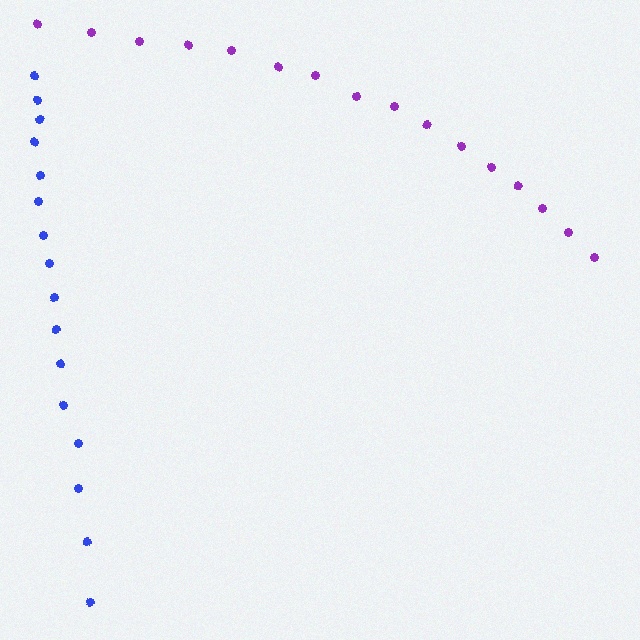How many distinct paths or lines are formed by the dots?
There are 2 distinct paths.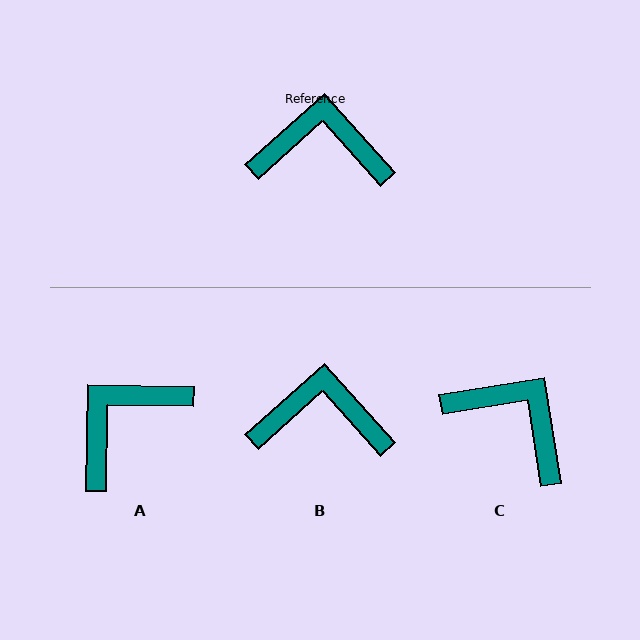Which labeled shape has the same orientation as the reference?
B.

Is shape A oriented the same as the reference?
No, it is off by about 47 degrees.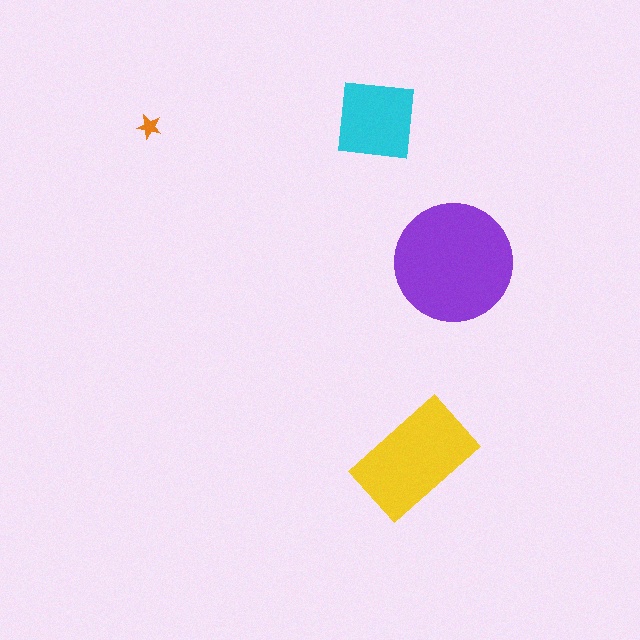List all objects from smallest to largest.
The orange star, the cyan square, the yellow rectangle, the purple circle.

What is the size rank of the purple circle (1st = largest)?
1st.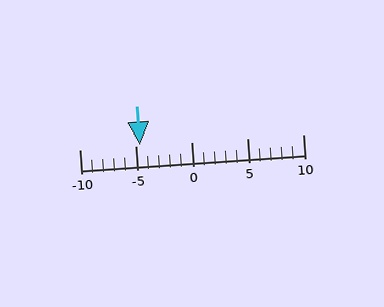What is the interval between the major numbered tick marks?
The major tick marks are spaced 5 units apart.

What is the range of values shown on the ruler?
The ruler shows values from -10 to 10.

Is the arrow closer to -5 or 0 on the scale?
The arrow is closer to -5.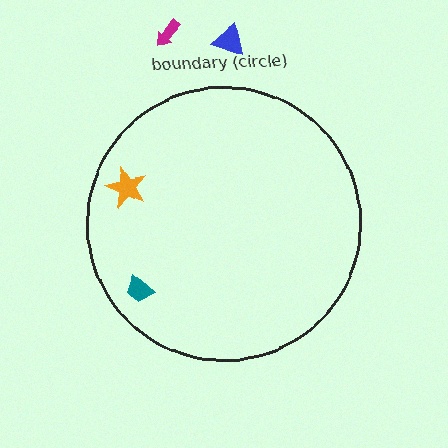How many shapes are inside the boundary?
2 inside, 2 outside.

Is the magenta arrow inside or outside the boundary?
Outside.